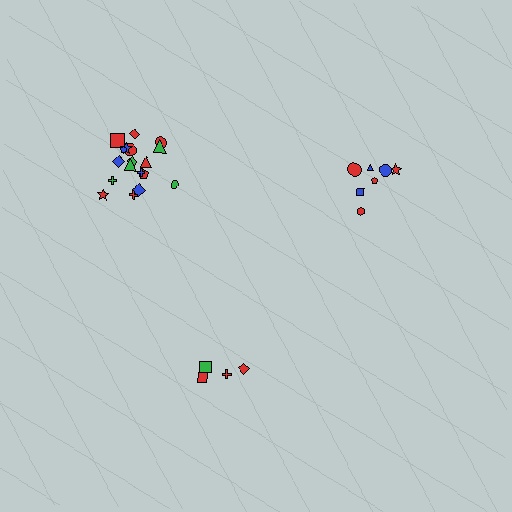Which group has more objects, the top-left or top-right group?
The top-left group.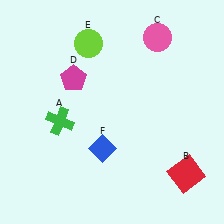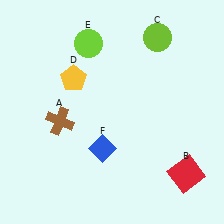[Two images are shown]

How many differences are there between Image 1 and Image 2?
There are 3 differences between the two images.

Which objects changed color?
A changed from green to brown. C changed from pink to lime. D changed from magenta to yellow.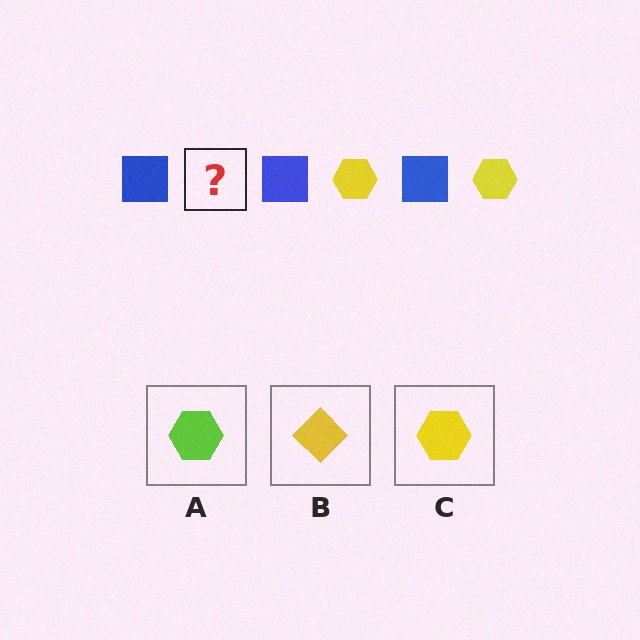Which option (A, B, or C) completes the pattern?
C.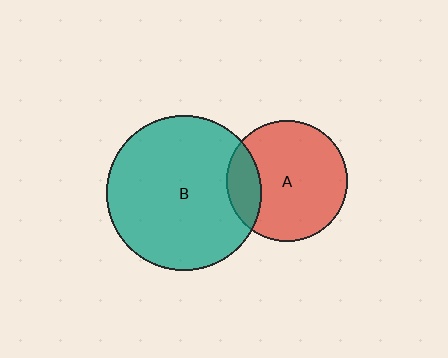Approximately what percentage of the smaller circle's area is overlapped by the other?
Approximately 20%.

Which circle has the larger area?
Circle B (teal).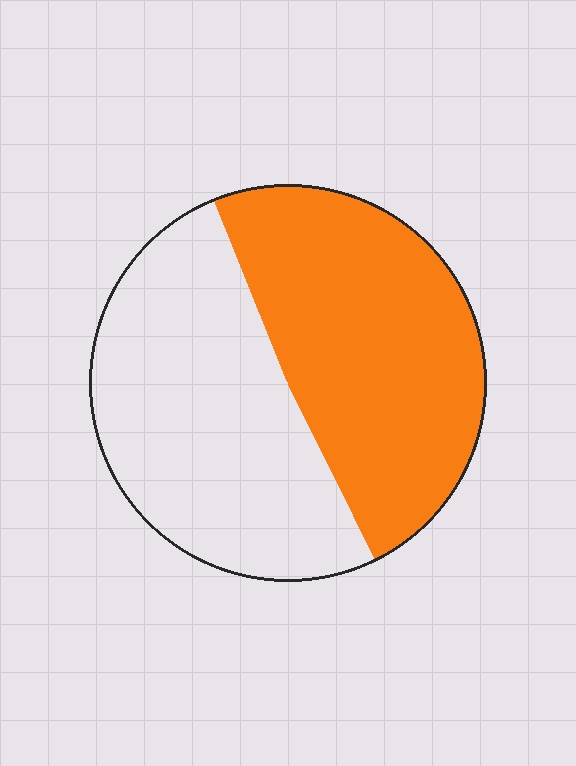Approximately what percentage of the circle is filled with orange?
Approximately 50%.